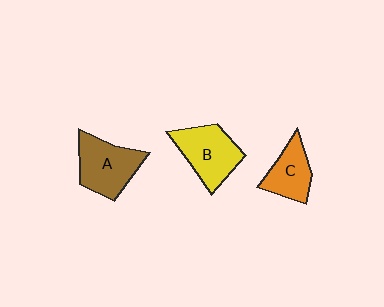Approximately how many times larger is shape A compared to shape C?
Approximately 1.3 times.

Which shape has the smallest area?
Shape C (orange).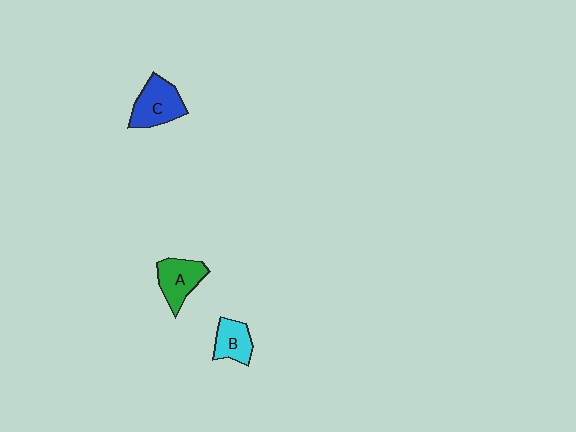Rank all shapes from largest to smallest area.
From largest to smallest: C (blue), A (green), B (cyan).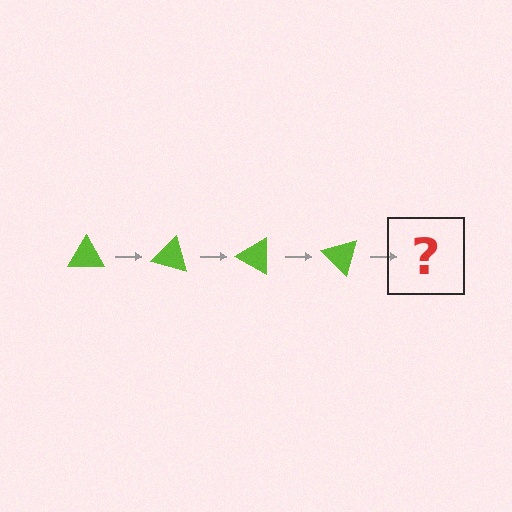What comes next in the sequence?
The next element should be a lime triangle rotated 60 degrees.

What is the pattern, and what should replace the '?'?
The pattern is that the triangle rotates 15 degrees each step. The '?' should be a lime triangle rotated 60 degrees.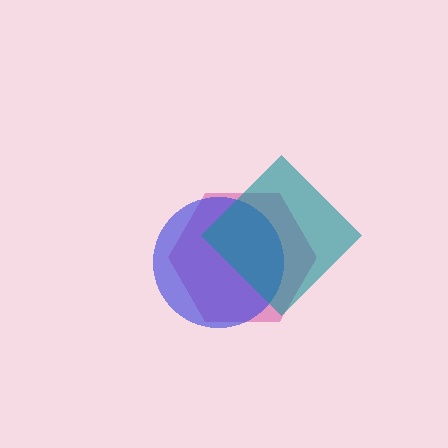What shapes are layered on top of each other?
The layered shapes are: a magenta hexagon, a blue circle, a teal diamond.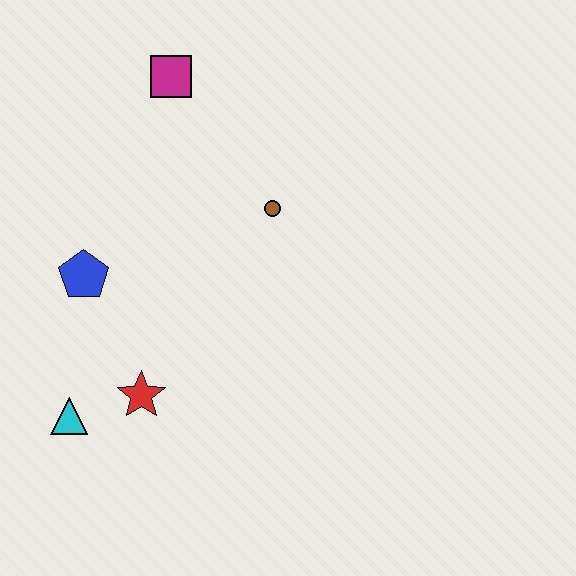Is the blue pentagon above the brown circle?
No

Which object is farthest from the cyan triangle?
The magenta square is farthest from the cyan triangle.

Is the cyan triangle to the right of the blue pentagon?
No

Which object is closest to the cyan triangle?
The red star is closest to the cyan triangle.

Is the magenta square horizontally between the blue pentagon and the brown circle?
Yes